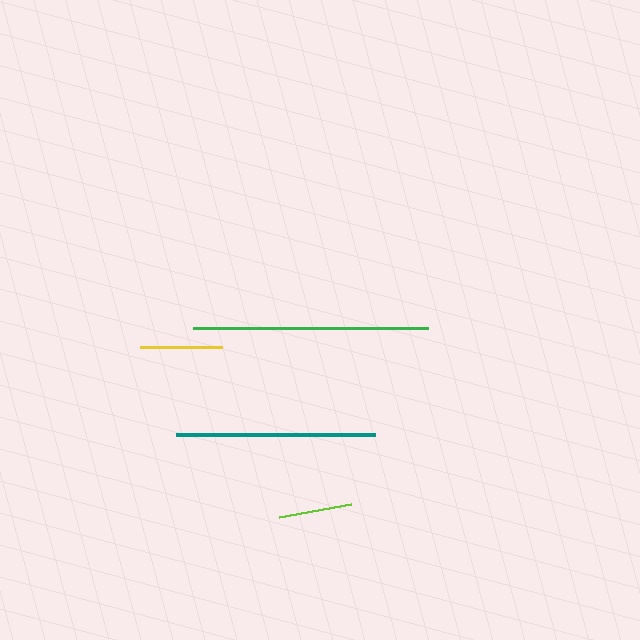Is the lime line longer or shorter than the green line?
The green line is longer than the lime line.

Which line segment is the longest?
The green line is the longest at approximately 235 pixels.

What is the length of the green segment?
The green segment is approximately 235 pixels long.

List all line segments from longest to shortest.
From longest to shortest: green, teal, yellow, lime.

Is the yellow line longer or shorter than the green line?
The green line is longer than the yellow line.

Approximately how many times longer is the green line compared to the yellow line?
The green line is approximately 2.9 times the length of the yellow line.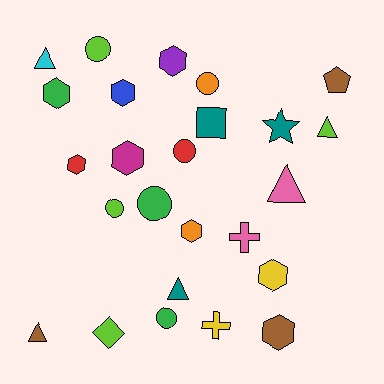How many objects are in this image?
There are 25 objects.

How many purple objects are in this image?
There is 1 purple object.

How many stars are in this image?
There is 1 star.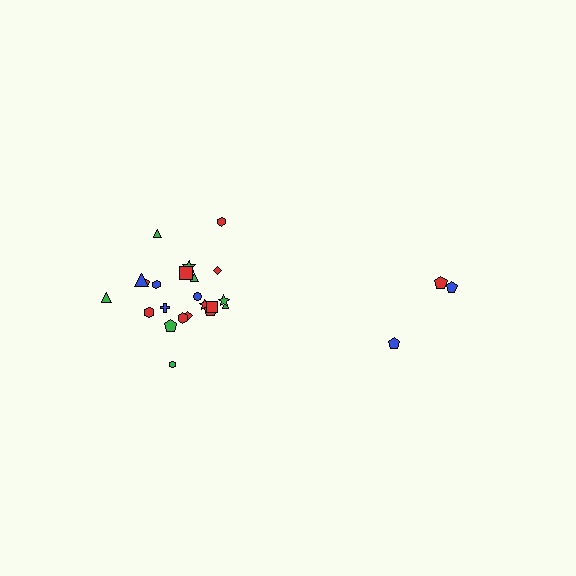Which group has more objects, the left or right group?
The left group.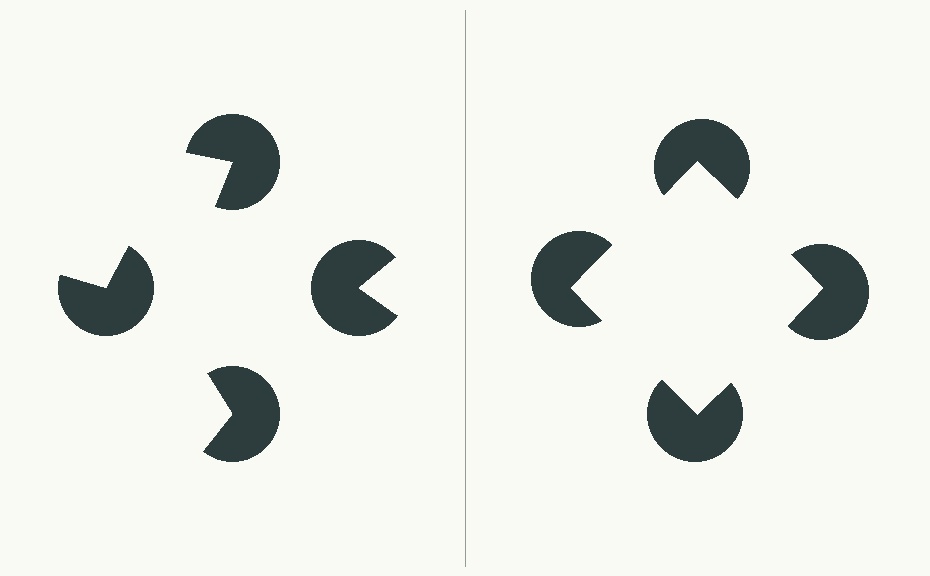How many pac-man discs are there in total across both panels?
8 — 4 on each side.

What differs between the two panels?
The pac-man discs are positioned identically on both sides; only the wedge orientations differ. On the right they align to a square; on the left they are misaligned.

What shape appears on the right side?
An illusory square.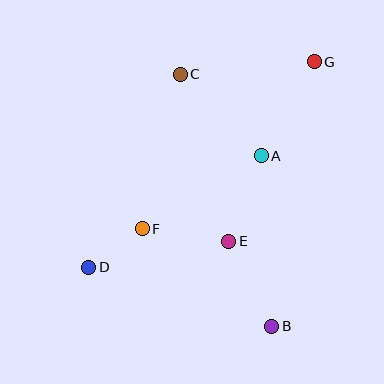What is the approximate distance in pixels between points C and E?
The distance between C and E is approximately 174 pixels.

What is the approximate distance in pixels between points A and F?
The distance between A and F is approximately 140 pixels.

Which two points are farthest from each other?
Points D and G are farthest from each other.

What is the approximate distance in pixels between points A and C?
The distance between A and C is approximately 115 pixels.